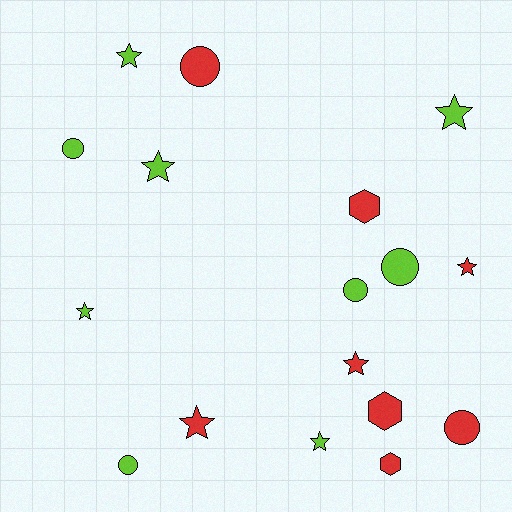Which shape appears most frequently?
Star, with 8 objects.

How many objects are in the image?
There are 17 objects.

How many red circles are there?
There are 2 red circles.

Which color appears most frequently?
Lime, with 9 objects.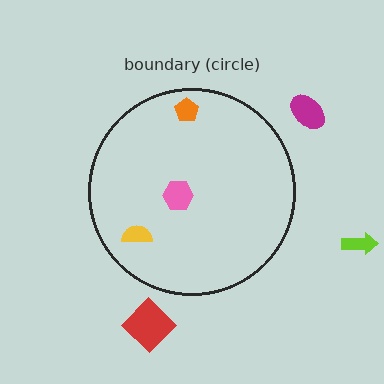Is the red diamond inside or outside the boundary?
Outside.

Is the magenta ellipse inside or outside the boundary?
Outside.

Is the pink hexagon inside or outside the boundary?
Inside.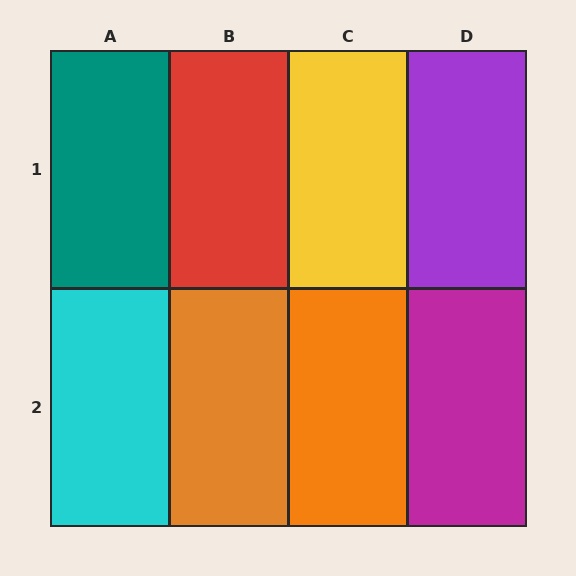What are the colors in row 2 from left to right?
Cyan, orange, orange, magenta.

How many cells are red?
1 cell is red.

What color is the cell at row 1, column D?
Purple.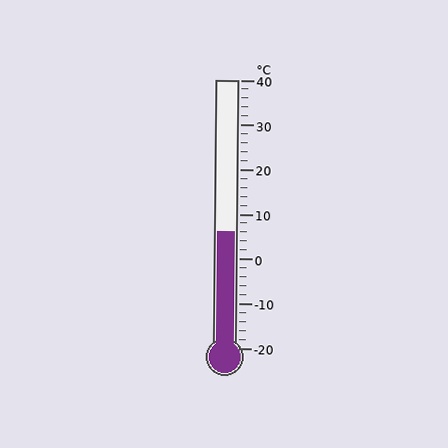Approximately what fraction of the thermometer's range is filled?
The thermometer is filled to approximately 45% of its range.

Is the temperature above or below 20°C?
The temperature is below 20°C.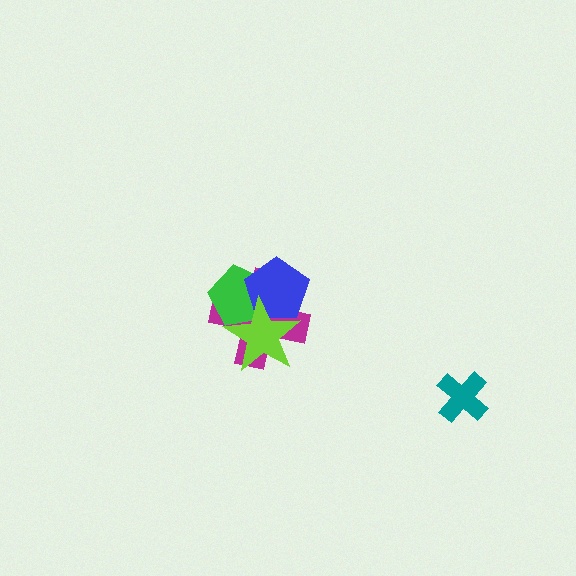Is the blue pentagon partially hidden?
Yes, it is partially covered by another shape.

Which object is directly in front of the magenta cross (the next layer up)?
The green pentagon is directly in front of the magenta cross.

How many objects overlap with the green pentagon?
3 objects overlap with the green pentagon.